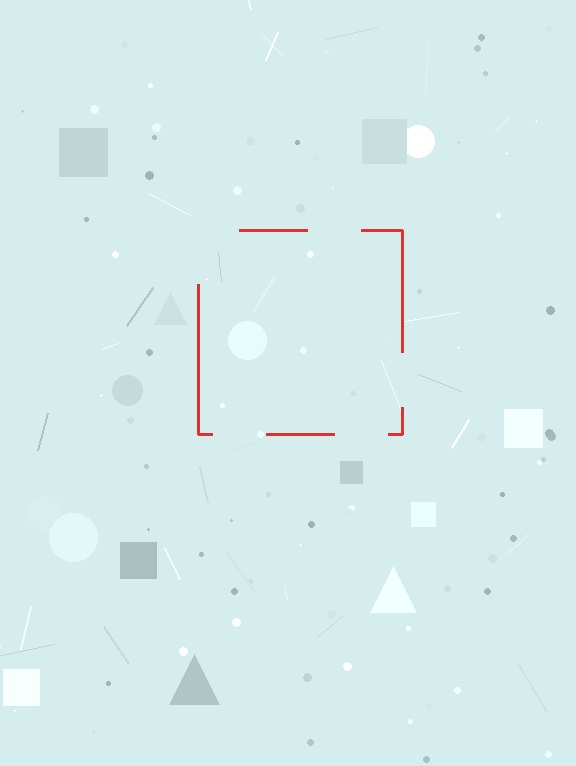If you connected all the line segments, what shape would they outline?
They would outline a square.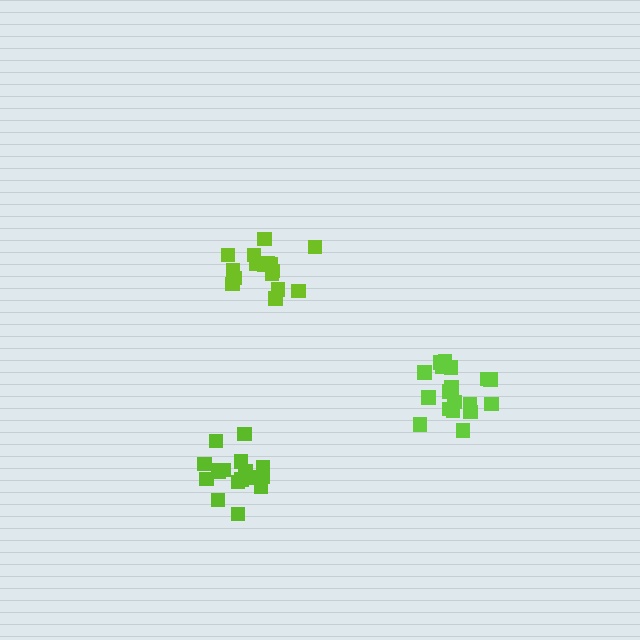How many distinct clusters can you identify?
There are 3 distinct clusters.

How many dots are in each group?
Group 1: 17 dots, Group 2: 16 dots, Group 3: 19 dots (52 total).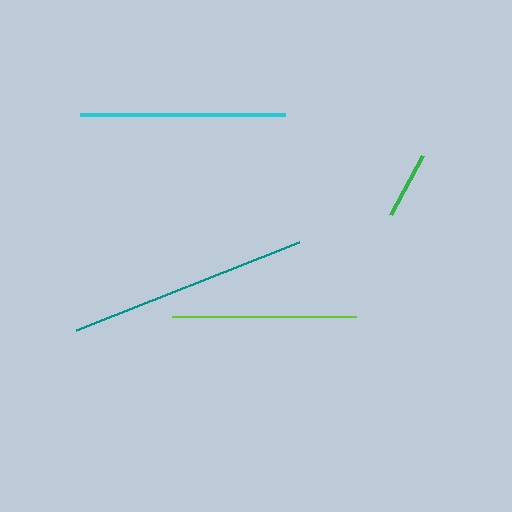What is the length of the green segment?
The green segment is approximately 67 pixels long.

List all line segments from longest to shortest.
From longest to shortest: teal, cyan, lime, green.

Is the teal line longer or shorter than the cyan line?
The teal line is longer than the cyan line.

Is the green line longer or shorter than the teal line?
The teal line is longer than the green line.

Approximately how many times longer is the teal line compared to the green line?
The teal line is approximately 3.6 times the length of the green line.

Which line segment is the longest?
The teal line is the longest at approximately 239 pixels.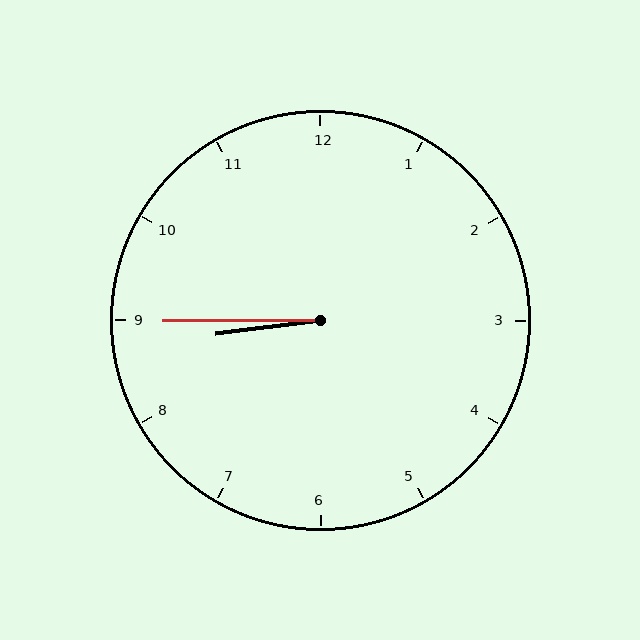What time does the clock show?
8:45.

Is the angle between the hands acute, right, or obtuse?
It is acute.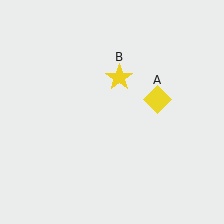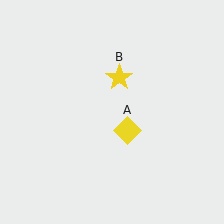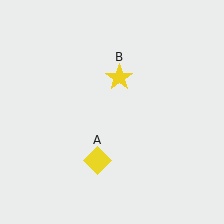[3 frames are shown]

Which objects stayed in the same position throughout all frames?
Yellow star (object B) remained stationary.